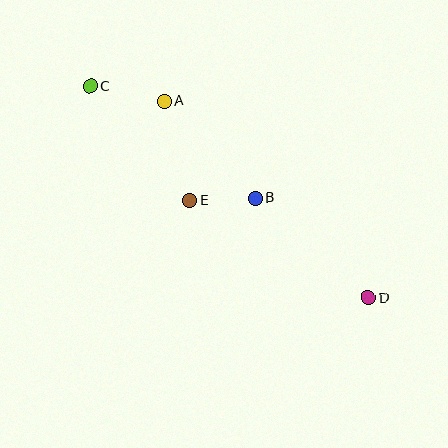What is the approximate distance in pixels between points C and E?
The distance between C and E is approximately 152 pixels.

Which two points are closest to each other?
Points B and E are closest to each other.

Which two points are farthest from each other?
Points C and D are farthest from each other.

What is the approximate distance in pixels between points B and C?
The distance between B and C is approximately 200 pixels.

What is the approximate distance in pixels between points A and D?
The distance between A and D is approximately 284 pixels.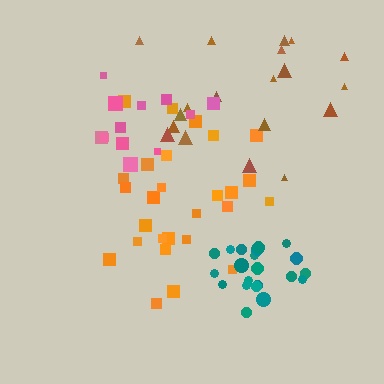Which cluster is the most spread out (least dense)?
Brown.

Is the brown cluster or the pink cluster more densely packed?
Pink.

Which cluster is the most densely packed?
Teal.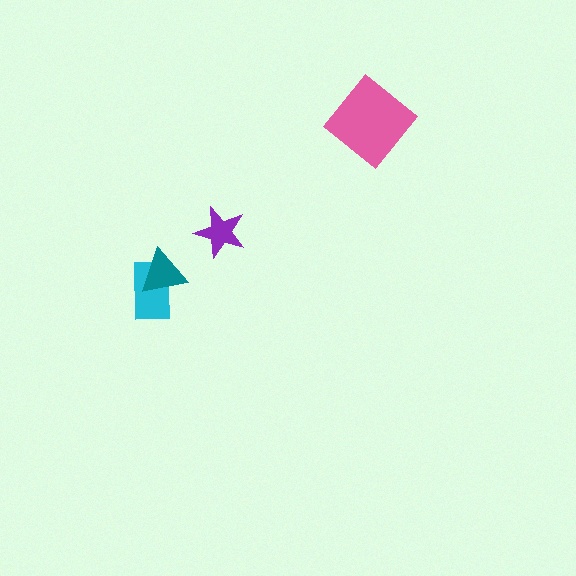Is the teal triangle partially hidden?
No, no other shape covers it.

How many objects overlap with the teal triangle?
1 object overlaps with the teal triangle.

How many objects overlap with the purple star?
0 objects overlap with the purple star.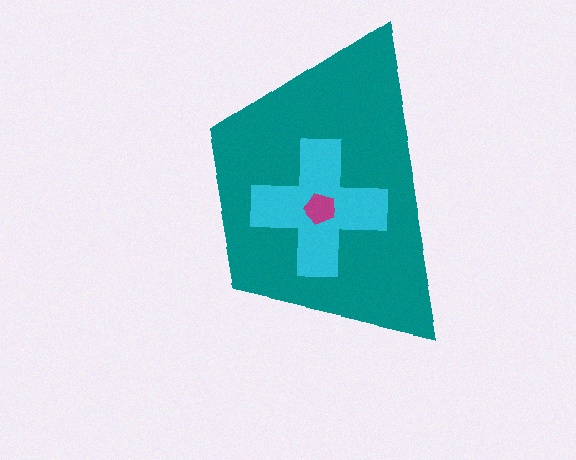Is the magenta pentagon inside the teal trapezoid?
Yes.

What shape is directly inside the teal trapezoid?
The cyan cross.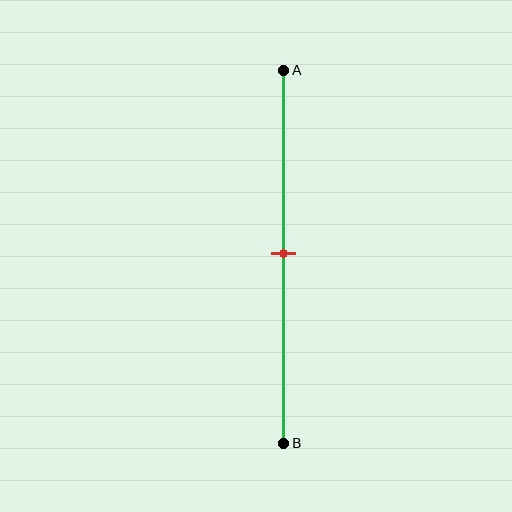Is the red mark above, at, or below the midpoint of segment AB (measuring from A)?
The red mark is approximately at the midpoint of segment AB.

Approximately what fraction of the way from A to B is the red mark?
The red mark is approximately 50% of the way from A to B.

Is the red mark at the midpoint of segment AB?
Yes, the mark is approximately at the midpoint.